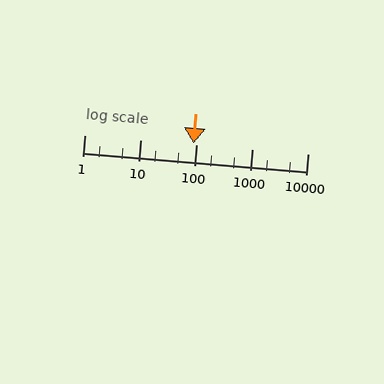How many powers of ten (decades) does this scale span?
The scale spans 4 decades, from 1 to 10000.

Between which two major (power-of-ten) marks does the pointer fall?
The pointer is between 10 and 100.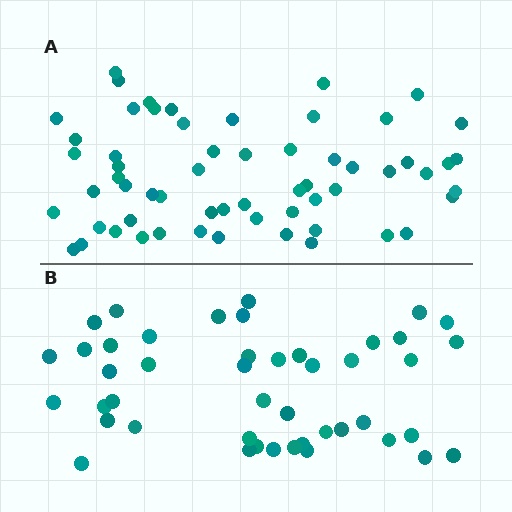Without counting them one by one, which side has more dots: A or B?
Region A (the top region) has more dots.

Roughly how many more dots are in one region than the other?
Region A has approximately 15 more dots than region B.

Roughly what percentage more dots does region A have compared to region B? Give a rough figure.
About 35% more.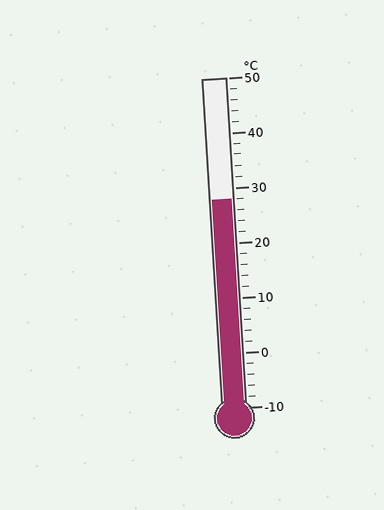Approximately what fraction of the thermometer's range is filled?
The thermometer is filled to approximately 65% of its range.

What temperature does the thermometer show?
The thermometer shows approximately 28°C.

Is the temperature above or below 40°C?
The temperature is below 40°C.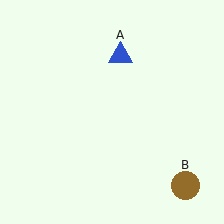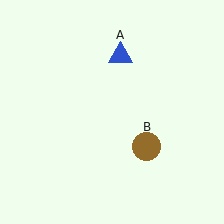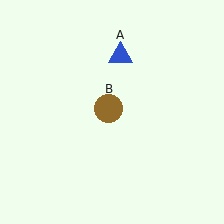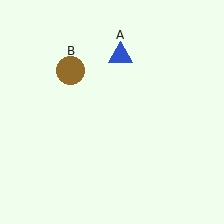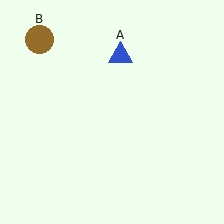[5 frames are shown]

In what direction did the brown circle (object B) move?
The brown circle (object B) moved up and to the left.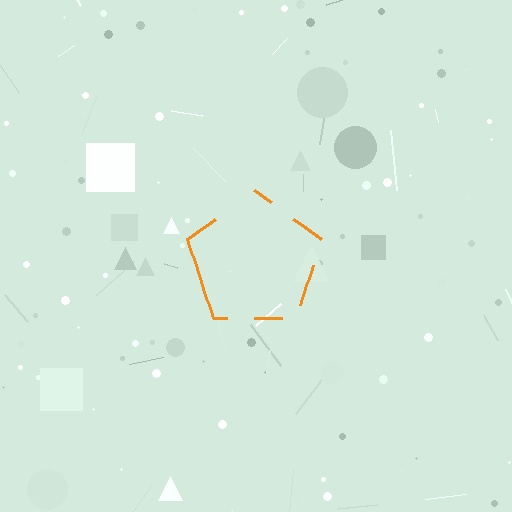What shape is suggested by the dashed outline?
The dashed outline suggests a pentagon.